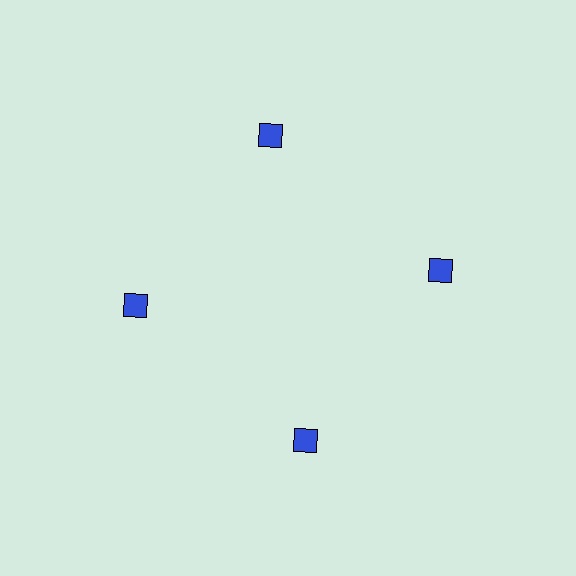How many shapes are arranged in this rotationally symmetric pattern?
There are 4 shapes, arranged in 4 groups of 1.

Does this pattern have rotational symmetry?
Yes, this pattern has 4-fold rotational symmetry. It looks the same after rotating 90 degrees around the center.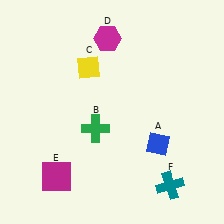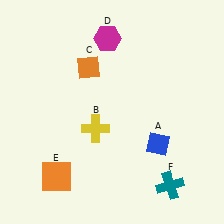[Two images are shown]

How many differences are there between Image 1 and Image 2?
There are 3 differences between the two images.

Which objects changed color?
B changed from green to yellow. C changed from yellow to orange. E changed from magenta to orange.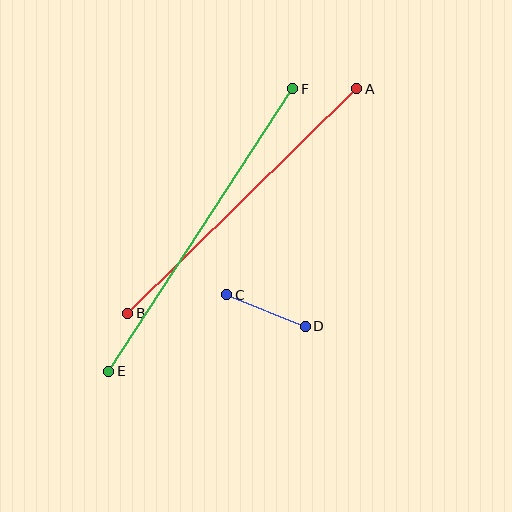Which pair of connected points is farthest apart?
Points E and F are farthest apart.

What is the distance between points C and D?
The distance is approximately 84 pixels.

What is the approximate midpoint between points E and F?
The midpoint is at approximately (201, 230) pixels.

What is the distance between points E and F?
The distance is approximately 337 pixels.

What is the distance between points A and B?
The distance is approximately 321 pixels.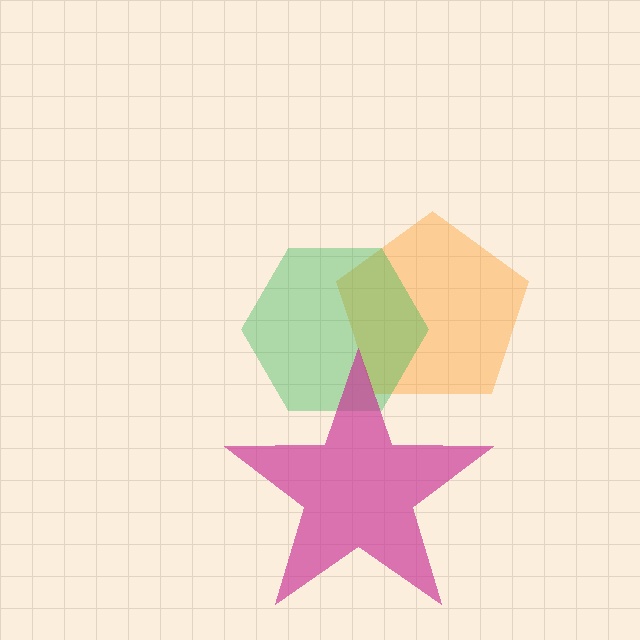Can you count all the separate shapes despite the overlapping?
Yes, there are 3 separate shapes.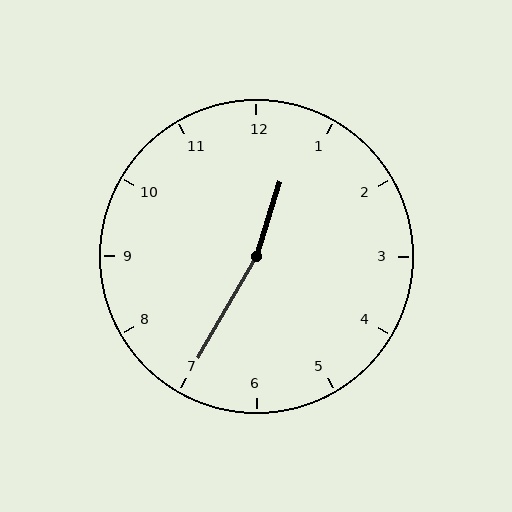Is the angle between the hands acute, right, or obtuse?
It is obtuse.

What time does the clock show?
12:35.